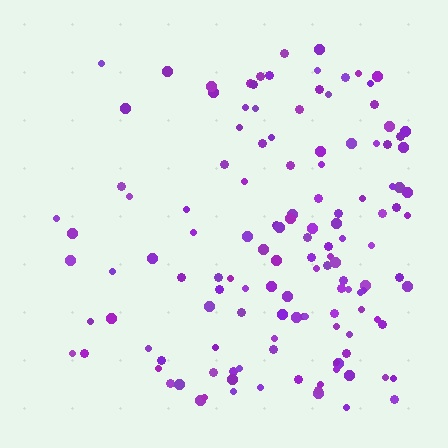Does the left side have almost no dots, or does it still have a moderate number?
Still a moderate number, just noticeably fewer than the right.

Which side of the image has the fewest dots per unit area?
The left.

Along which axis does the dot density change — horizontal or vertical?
Horizontal.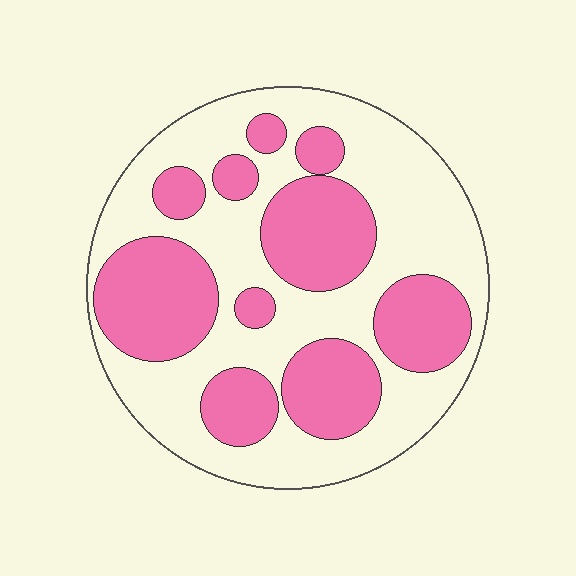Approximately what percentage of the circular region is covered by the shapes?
Approximately 40%.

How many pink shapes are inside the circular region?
10.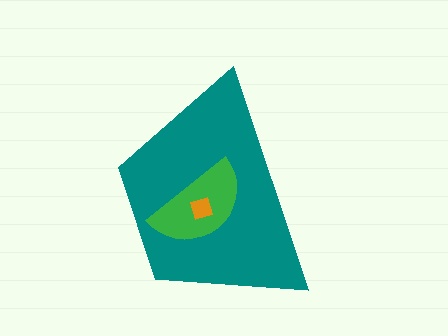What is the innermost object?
The orange diamond.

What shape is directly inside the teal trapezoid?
The green semicircle.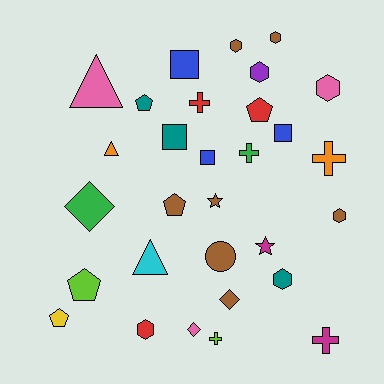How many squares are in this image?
There are 4 squares.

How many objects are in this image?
There are 30 objects.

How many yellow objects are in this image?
There is 1 yellow object.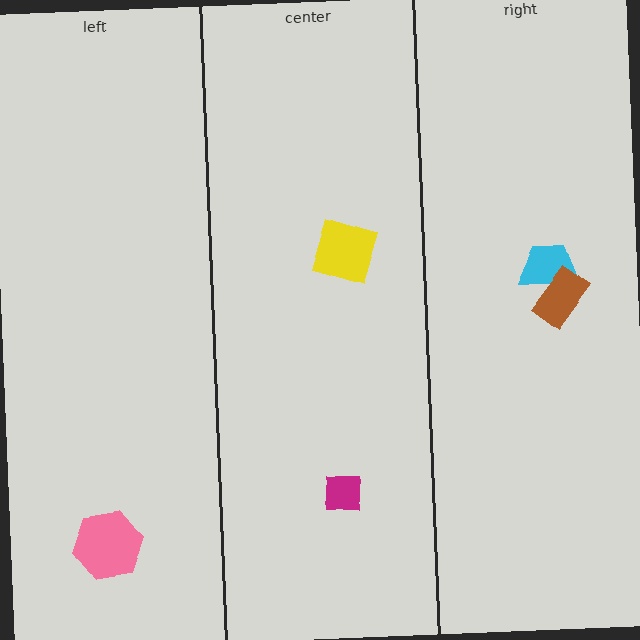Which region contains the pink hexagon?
The left region.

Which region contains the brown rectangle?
The right region.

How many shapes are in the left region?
1.